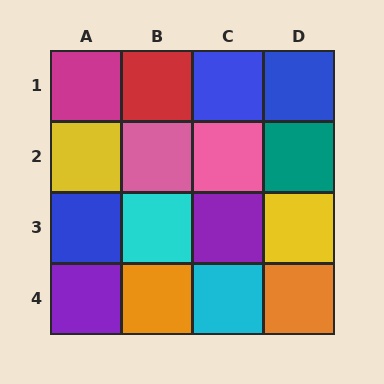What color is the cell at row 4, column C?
Cyan.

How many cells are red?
1 cell is red.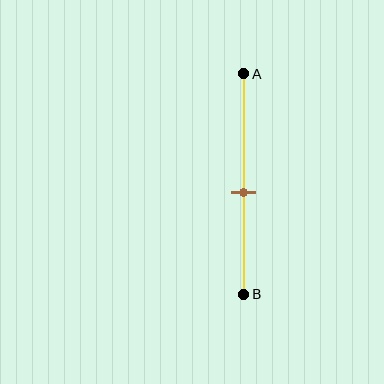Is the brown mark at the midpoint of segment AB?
No, the mark is at about 55% from A, not at the 50% midpoint.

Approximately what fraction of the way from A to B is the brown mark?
The brown mark is approximately 55% of the way from A to B.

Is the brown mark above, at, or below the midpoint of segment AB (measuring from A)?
The brown mark is below the midpoint of segment AB.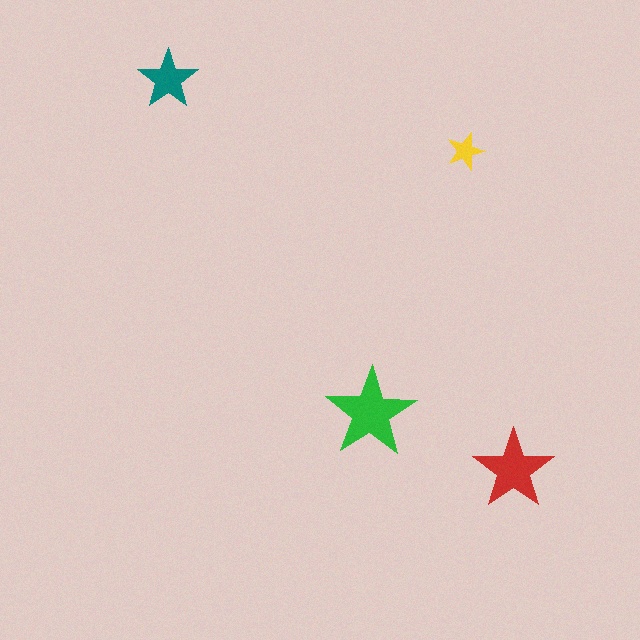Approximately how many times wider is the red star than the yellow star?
About 2 times wider.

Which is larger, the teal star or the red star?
The red one.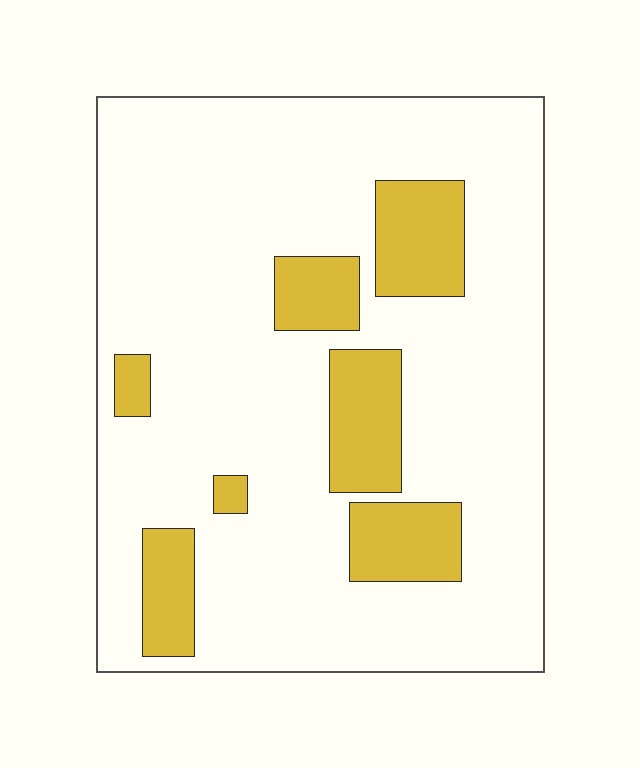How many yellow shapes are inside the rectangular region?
7.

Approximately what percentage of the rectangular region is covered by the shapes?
Approximately 20%.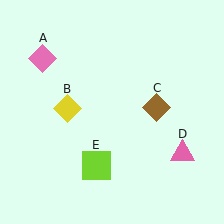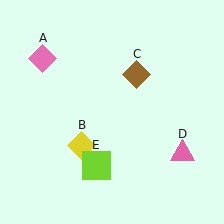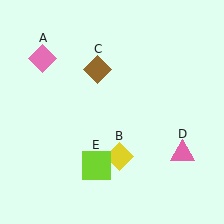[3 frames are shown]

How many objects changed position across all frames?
2 objects changed position: yellow diamond (object B), brown diamond (object C).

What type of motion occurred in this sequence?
The yellow diamond (object B), brown diamond (object C) rotated counterclockwise around the center of the scene.